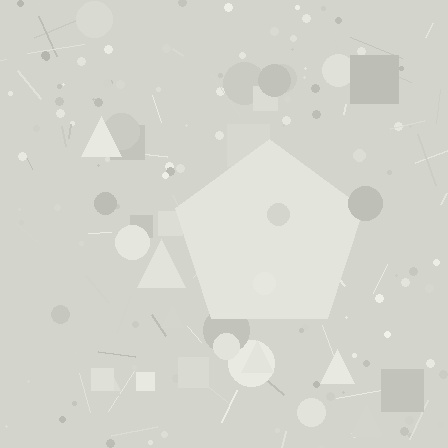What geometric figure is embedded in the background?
A pentagon is embedded in the background.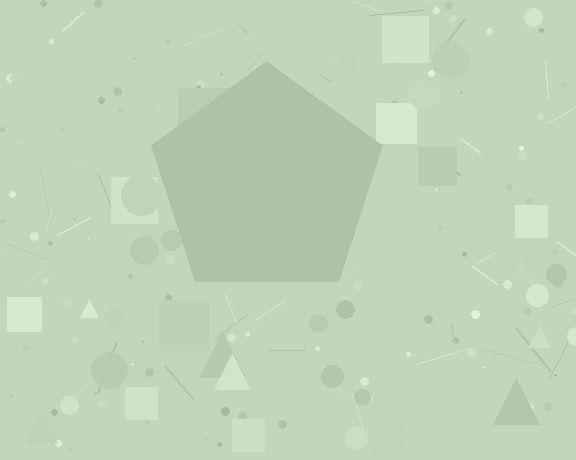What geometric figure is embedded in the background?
A pentagon is embedded in the background.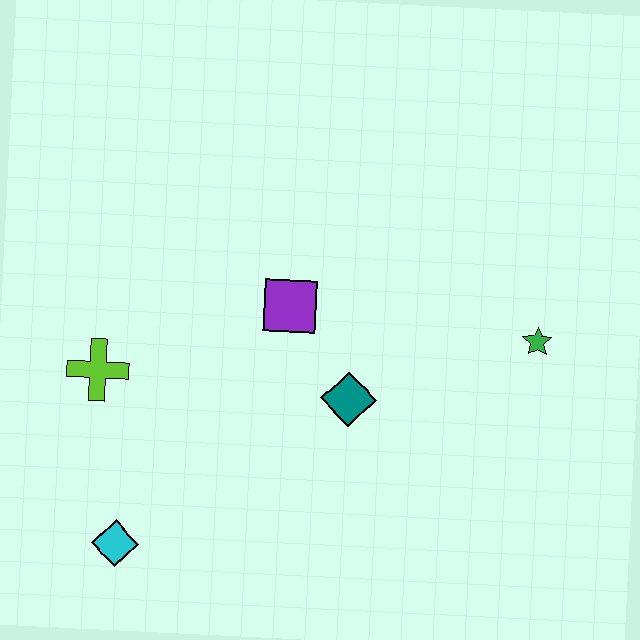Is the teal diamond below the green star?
Yes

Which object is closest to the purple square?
The teal diamond is closest to the purple square.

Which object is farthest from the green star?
The cyan diamond is farthest from the green star.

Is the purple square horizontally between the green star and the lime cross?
Yes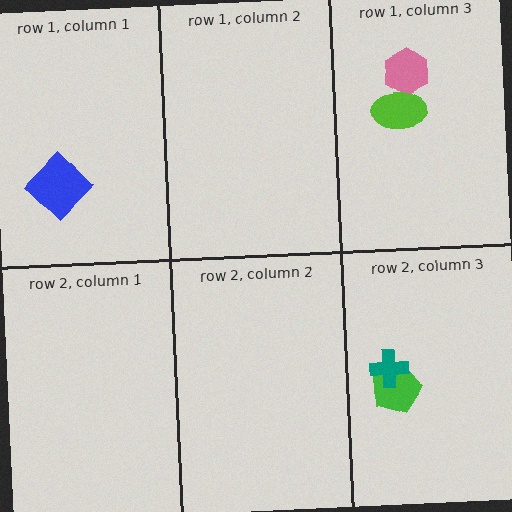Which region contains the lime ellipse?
The row 1, column 3 region.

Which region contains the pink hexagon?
The row 1, column 3 region.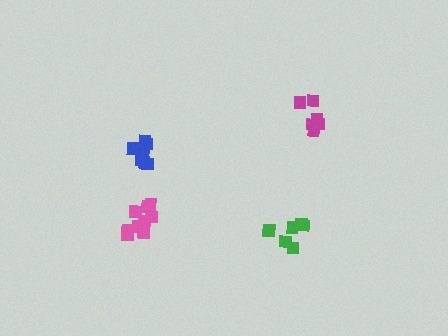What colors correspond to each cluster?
The clusters are colored: pink, blue, magenta, green.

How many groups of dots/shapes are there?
There are 4 groups.